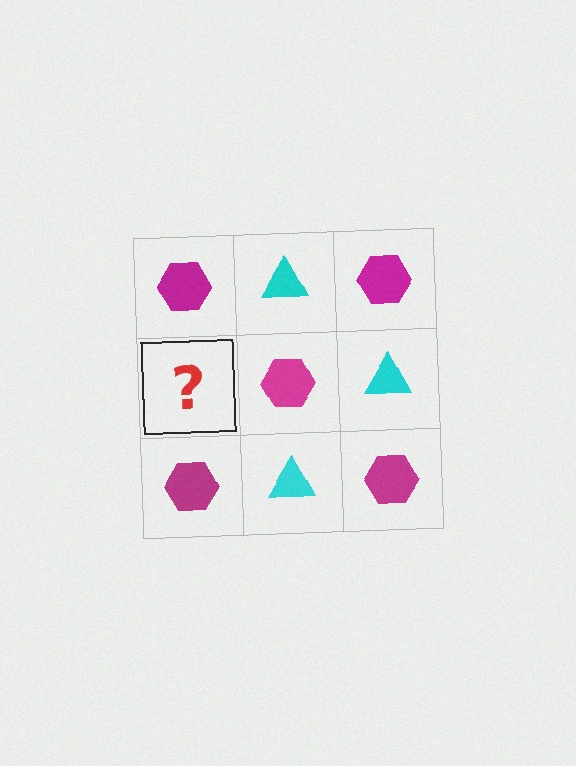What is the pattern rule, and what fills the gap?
The rule is that it alternates magenta hexagon and cyan triangle in a checkerboard pattern. The gap should be filled with a cyan triangle.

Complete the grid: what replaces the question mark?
The question mark should be replaced with a cyan triangle.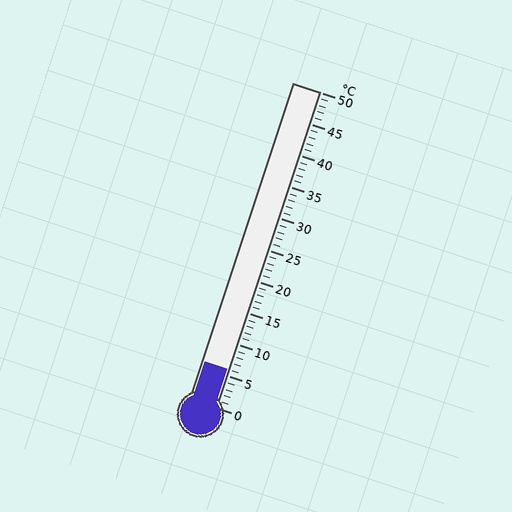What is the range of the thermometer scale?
The thermometer scale ranges from 0°C to 50°C.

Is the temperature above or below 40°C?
The temperature is below 40°C.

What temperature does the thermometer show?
The thermometer shows approximately 6°C.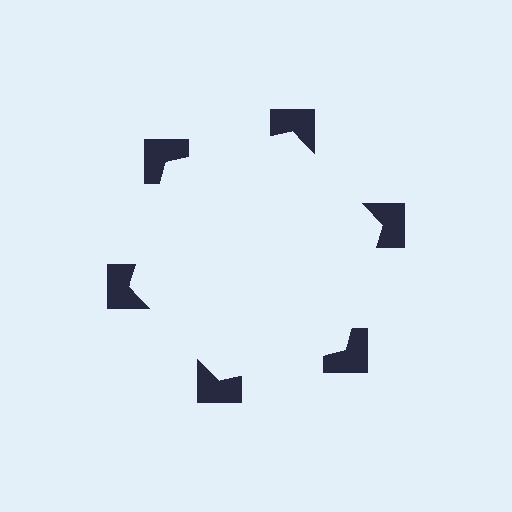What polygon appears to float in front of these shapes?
An illusory hexagon — its edges are inferred from the aligned wedge cuts in the notched squares, not physically drawn.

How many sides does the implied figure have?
6 sides.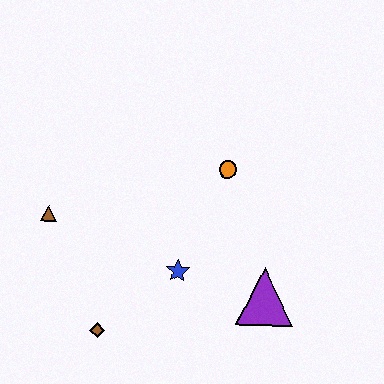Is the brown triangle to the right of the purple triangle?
No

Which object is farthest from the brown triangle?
The purple triangle is farthest from the brown triangle.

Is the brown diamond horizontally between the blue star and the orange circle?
No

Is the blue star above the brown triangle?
No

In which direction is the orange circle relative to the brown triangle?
The orange circle is to the right of the brown triangle.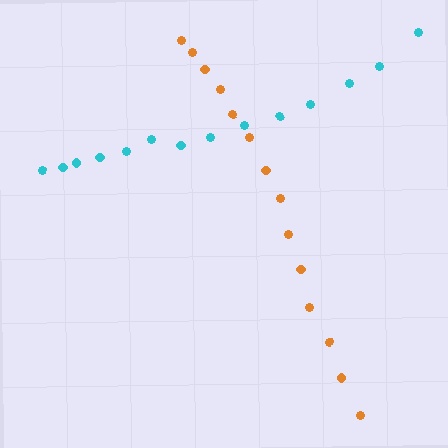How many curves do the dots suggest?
There are 2 distinct paths.